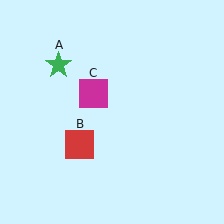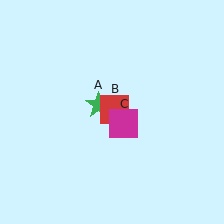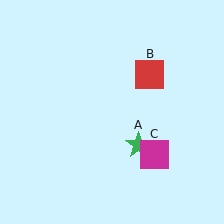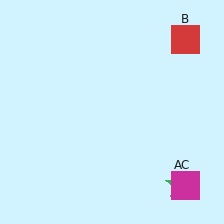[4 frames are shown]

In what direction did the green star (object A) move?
The green star (object A) moved down and to the right.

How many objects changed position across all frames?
3 objects changed position: green star (object A), red square (object B), magenta square (object C).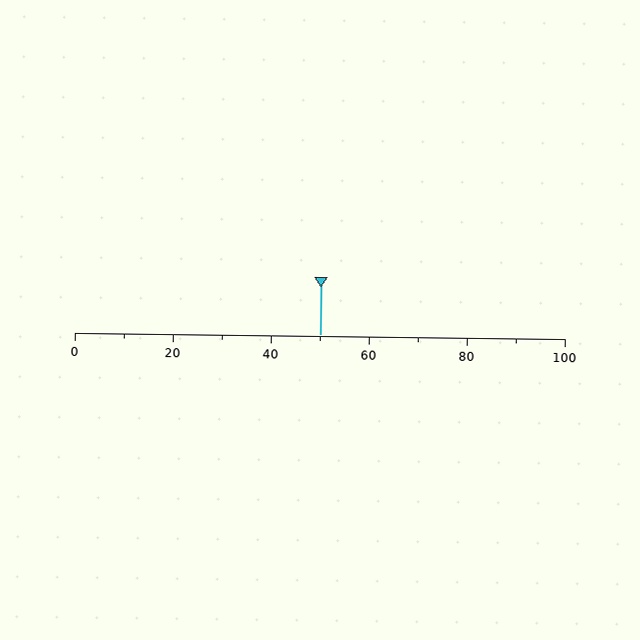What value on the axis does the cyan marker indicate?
The marker indicates approximately 50.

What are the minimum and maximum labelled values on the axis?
The axis runs from 0 to 100.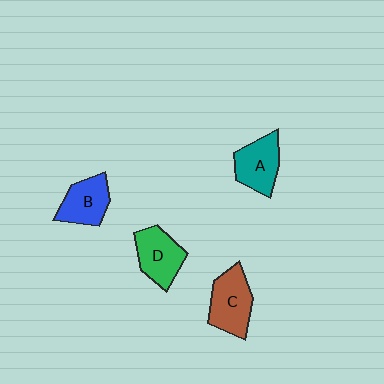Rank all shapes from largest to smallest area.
From largest to smallest: C (brown), D (green), A (teal), B (blue).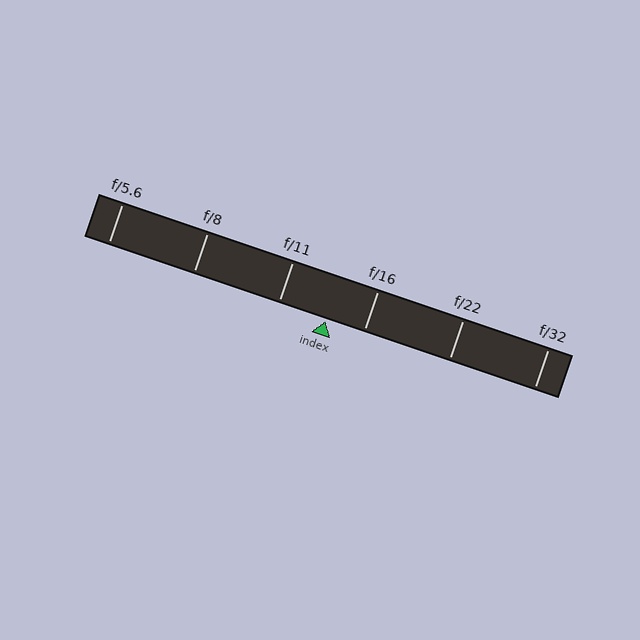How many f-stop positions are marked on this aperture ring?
There are 6 f-stop positions marked.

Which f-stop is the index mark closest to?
The index mark is closest to f/16.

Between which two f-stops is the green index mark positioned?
The index mark is between f/11 and f/16.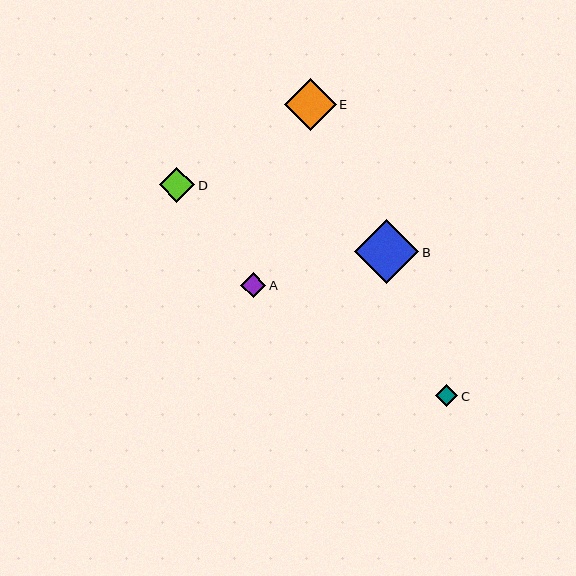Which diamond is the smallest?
Diamond C is the smallest with a size of approximately 23 pixels.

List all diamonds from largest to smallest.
From largest to smallest: B, E, D, A, C.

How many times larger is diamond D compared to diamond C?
Diamond D is approximately 1.6 times the size of diamond C.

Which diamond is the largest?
Diamond B is the largest with a size of approximately 64 pixels.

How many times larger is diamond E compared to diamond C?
Diamond E is approximately 2.3 times the size of diamond C.